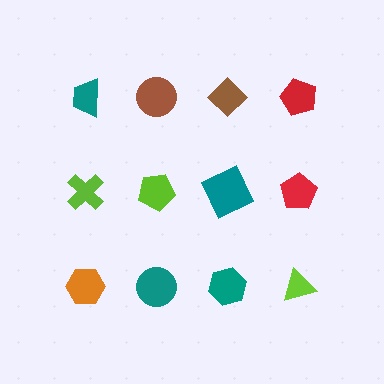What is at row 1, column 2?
A brown circle.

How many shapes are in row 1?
4 shapes.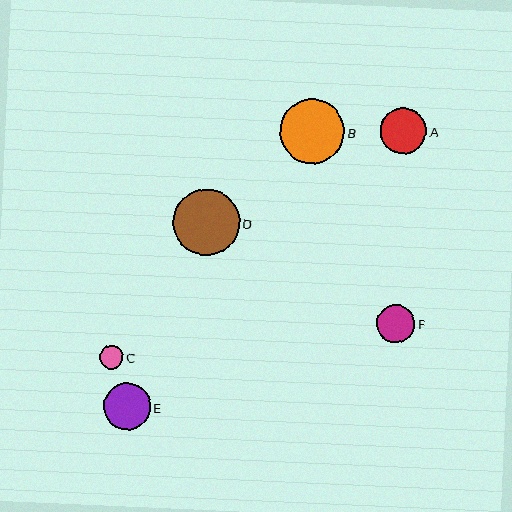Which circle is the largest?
Circle D is the largest with a size of approximately 67 pixels.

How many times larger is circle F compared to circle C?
Circle F is approximately 1.6 times the size of circle C.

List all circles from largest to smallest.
From largest to smallest: D, B, E, A, F, C.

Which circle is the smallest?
Circle C is the smallest with a size of approximately 23 pixels.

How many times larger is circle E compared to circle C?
Circle E is approximately 2.0 times the size of circle C.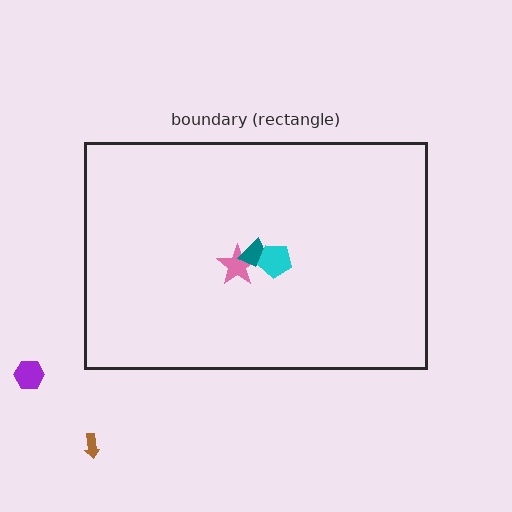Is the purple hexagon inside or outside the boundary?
Outside.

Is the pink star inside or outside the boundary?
Inside.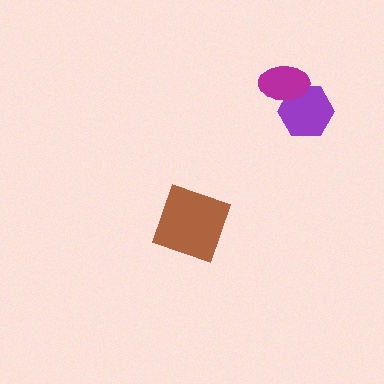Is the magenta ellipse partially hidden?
No, no other shape covers it.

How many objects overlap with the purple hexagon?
1 object overlaps with the purple hexagon.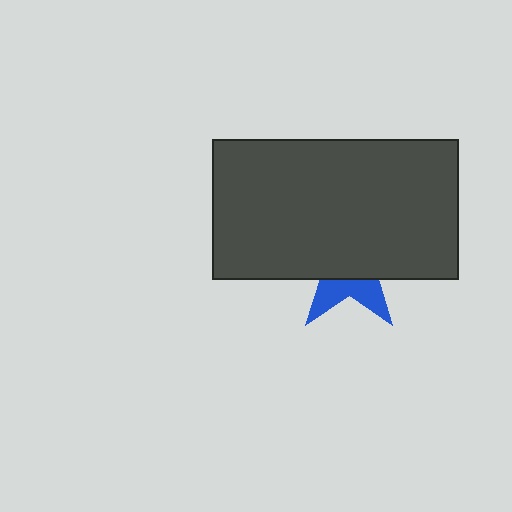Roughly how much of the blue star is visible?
A small part of it is visible (roughly 32%).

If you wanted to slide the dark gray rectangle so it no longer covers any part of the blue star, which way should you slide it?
Slide it up — that is the most direct way to separate the two shapes.